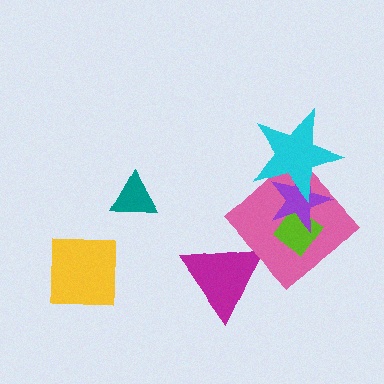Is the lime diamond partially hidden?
Yes, it is partially covered by another shape.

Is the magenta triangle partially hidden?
No, no other shape covers it.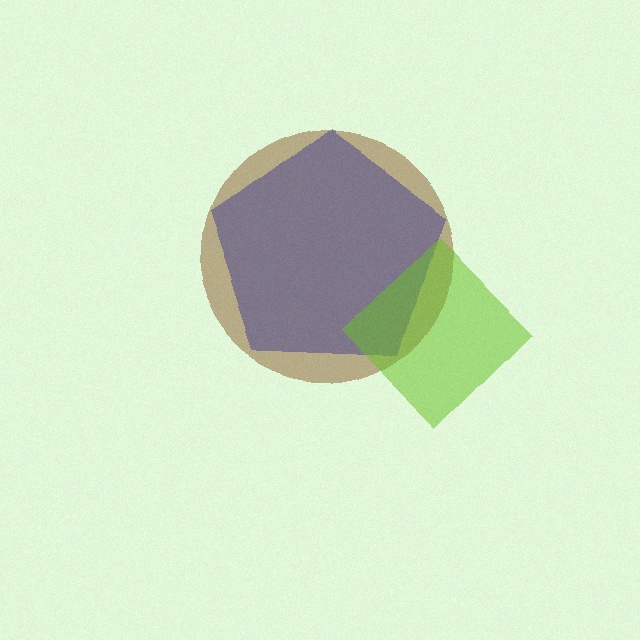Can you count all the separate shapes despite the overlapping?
Yes, there are 3 separate shapes.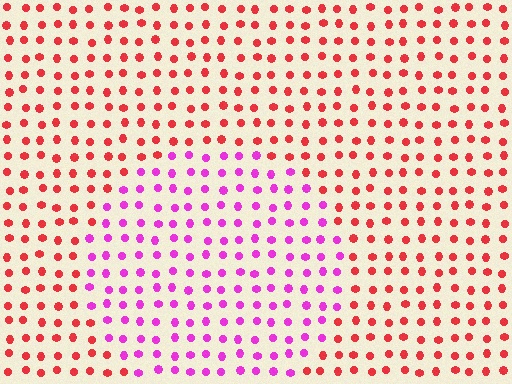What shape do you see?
I see a circle.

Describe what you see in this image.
The image is filled with small red elements in a uniform arrangement. A circle-shaped region is visible where the elements are tinted to a slightly different hue, forming a subtle color boundary.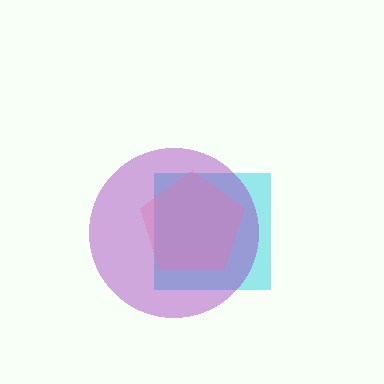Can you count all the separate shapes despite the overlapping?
Yes, there are 3 separate shapes.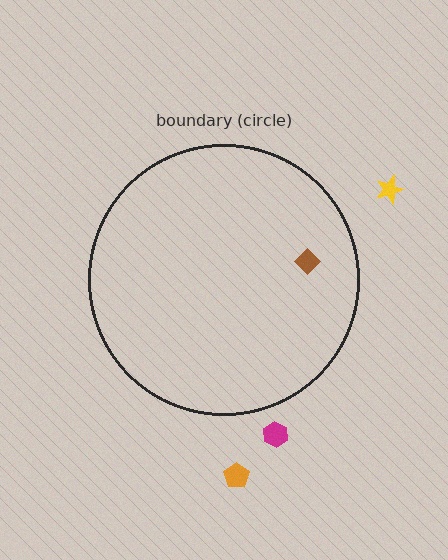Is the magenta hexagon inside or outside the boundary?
Outside.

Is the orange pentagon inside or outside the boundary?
Outside.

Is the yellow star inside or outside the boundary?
Outside.